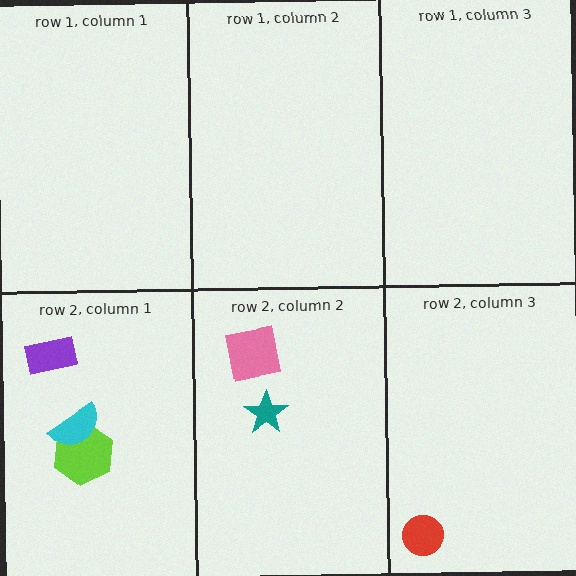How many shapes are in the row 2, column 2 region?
2.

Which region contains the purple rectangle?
The row 2, column 1 region.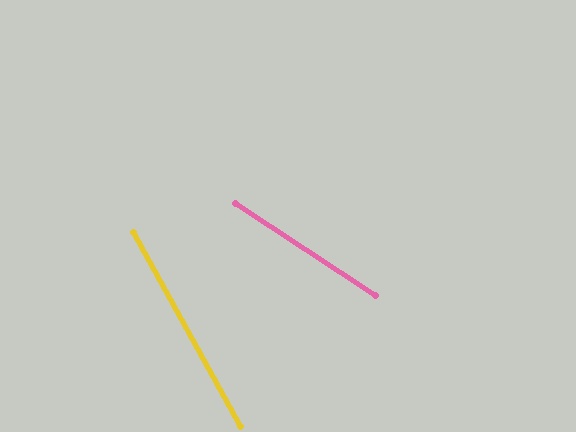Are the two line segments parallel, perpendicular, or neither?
Neither parallel nor perpendicular — they differ by about 28°.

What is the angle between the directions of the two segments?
Approximately 28 degrees.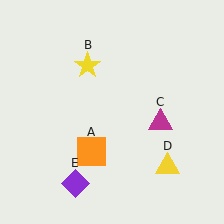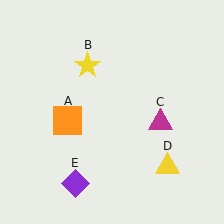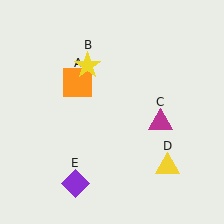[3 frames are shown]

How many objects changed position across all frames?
1 object changed position: orange square (object A).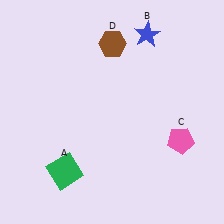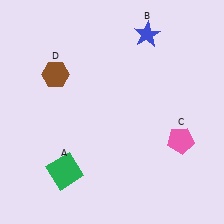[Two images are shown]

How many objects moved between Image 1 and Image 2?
1 object moved between the two images.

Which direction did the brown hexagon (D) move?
The brown hexagon (D) moved left.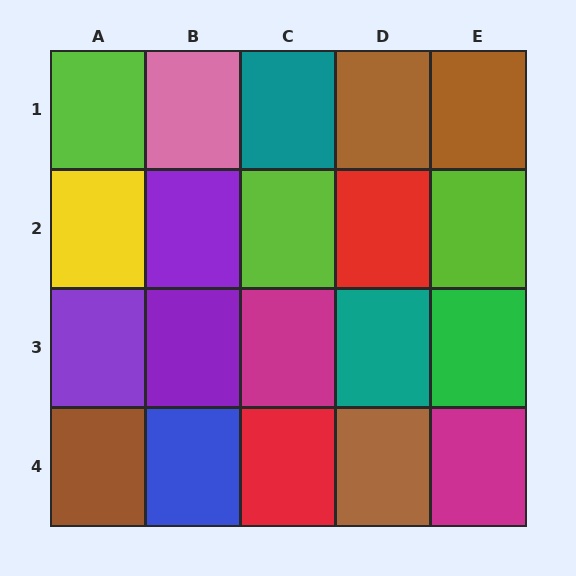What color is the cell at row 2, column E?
Lime.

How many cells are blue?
1 cell is blue.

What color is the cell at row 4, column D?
Brown.